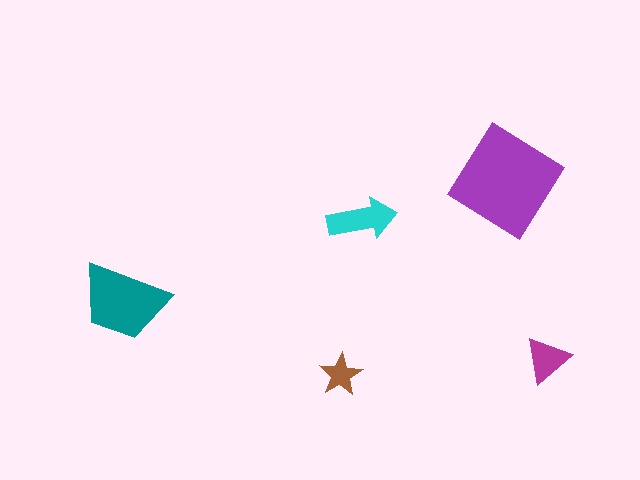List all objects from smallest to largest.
The brown star, the magenta triangle, the cyan arrow, the teal trapezoid, the purple diamond.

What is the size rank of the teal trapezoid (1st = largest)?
2nd.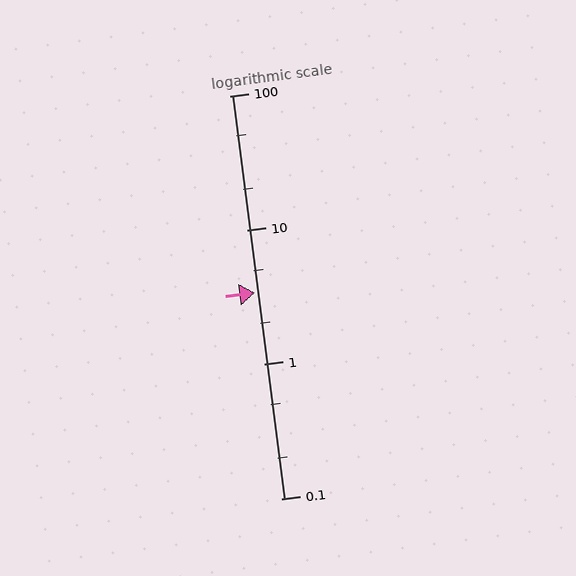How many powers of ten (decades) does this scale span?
The scale spans 3 decades, from 0.1 to 100.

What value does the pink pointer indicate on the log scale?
The pointer indicates approximately 3.4.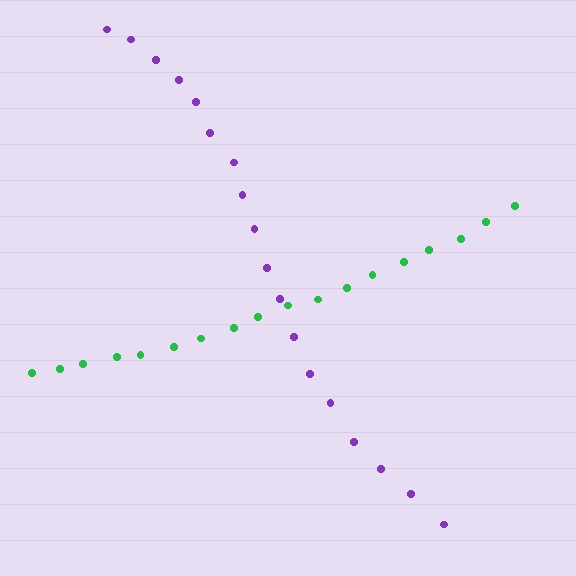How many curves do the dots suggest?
There are 2 distinct paths.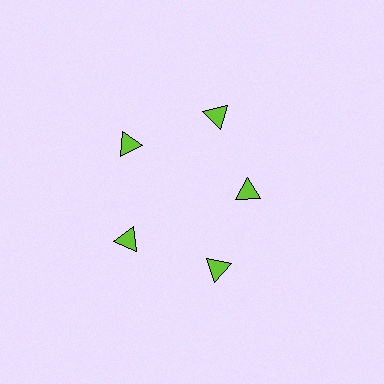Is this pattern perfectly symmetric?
No. The 5 lime triangles are arranged in a ring, but one element near the 3 o'clock position is pulled inward toward the center, breaking the 5-fold rotational symmetry.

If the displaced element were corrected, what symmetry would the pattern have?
It would have 5-fold rotational symmetry — the pattern would map onto itself every 72 degrees.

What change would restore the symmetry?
The symmetry would be restored by moving it outward, back onto the ring so that all 5 triangles sit at equal angles and equal distance from the center.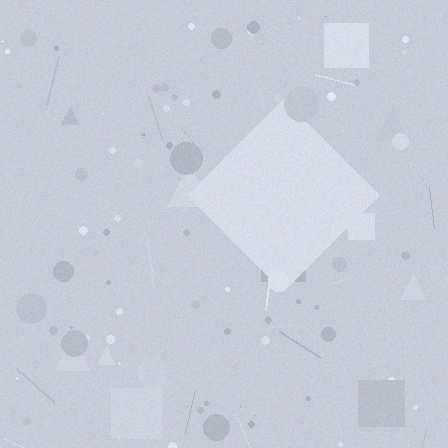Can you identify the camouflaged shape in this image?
The camouflaged shape is a diamond.